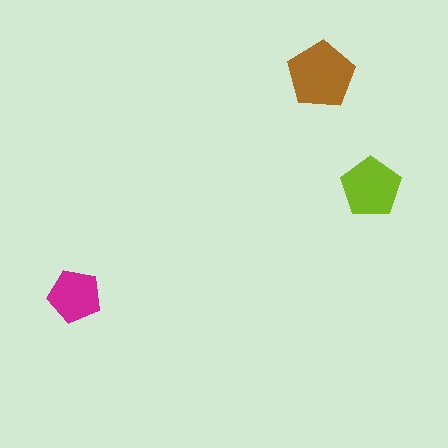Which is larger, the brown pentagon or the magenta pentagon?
The brown one.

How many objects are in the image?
There are 3 objects in the image.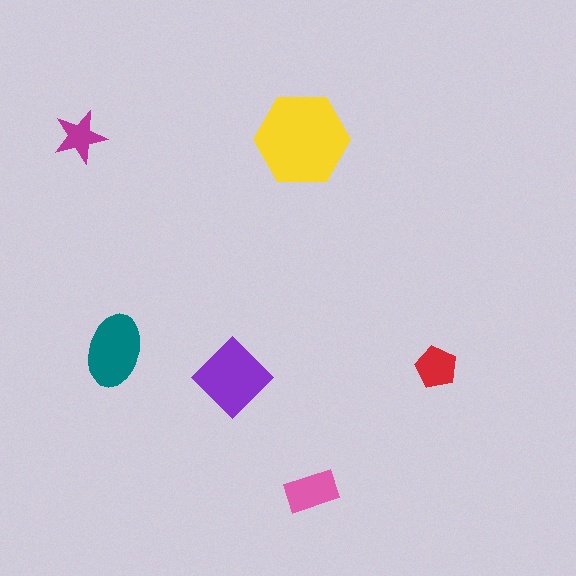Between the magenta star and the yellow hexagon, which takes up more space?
The yellow hexagon.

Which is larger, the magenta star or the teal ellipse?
The teal ellipse.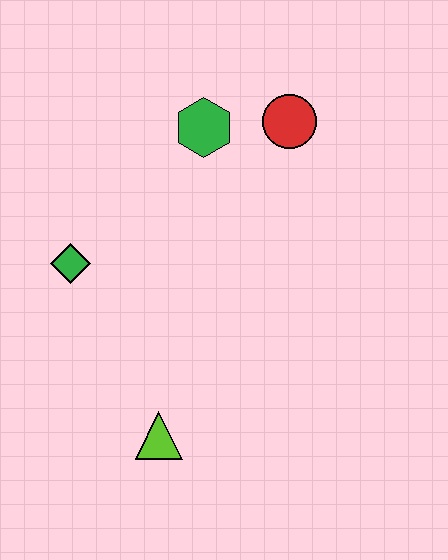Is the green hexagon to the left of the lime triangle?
No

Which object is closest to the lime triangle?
The green diamond is closest to the lime triangle.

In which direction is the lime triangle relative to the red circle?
The lime triangle is below the red circle.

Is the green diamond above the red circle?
No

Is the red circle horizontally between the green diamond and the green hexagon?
No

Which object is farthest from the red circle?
The lime triangle is farthest from the red circle.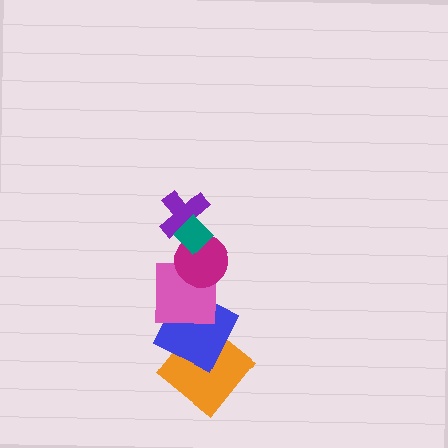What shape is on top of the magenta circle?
The purple cross is on top of the magenta circle.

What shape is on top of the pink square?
The magenta circle is on top of the pink square.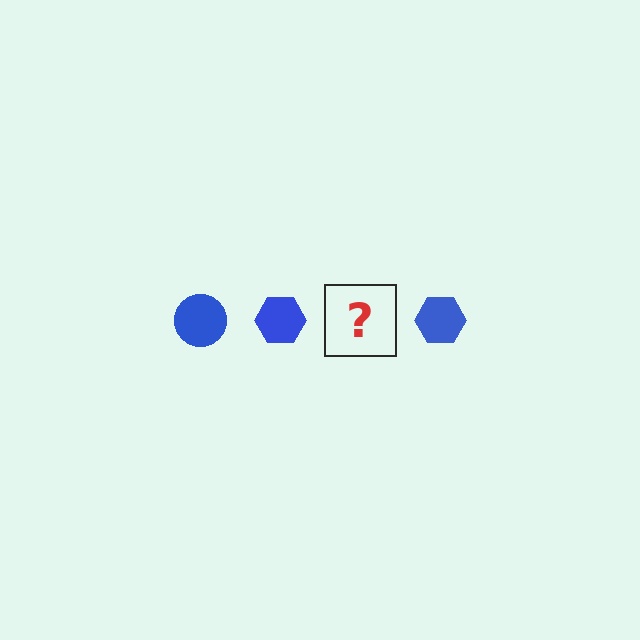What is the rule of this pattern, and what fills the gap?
The rule is that the pattern cycles through circle, hexagon shapes in blue. The gap should be filled with a blue circle.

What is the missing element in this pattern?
The missing element is a blue circle.